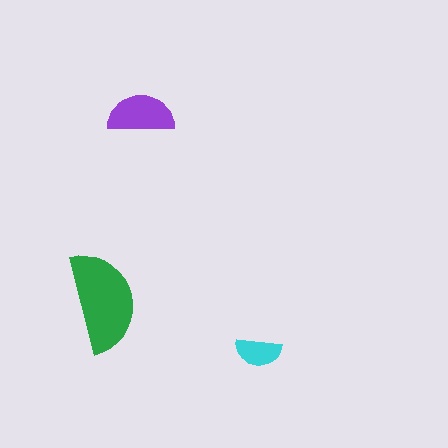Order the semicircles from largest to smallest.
the green one, the purple one, the cyan one.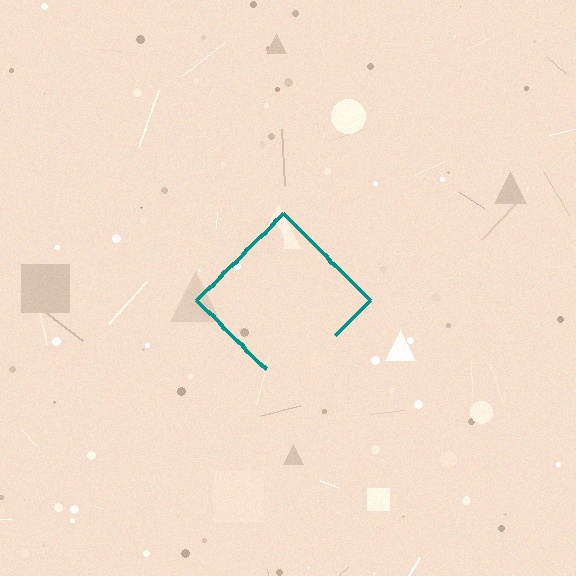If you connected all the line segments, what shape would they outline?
They would outline a diamond.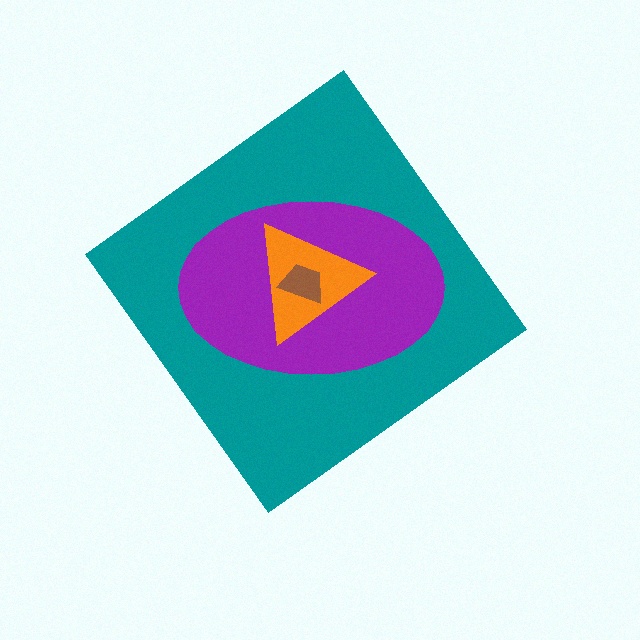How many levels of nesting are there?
4.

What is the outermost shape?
The teal diamond.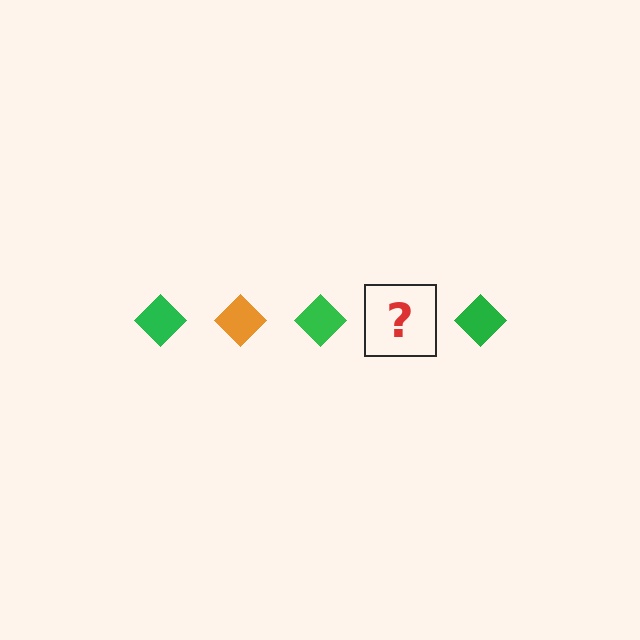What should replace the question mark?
The question mark should be replaced with an orange diamond.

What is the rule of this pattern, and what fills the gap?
The rule is that the pattern cycles through green, orange diamonds. The gap should be filled with an orange diamond.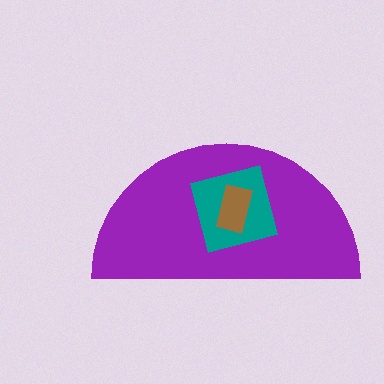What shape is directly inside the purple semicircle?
The teal square.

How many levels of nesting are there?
3.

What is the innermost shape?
The brown rectangle.